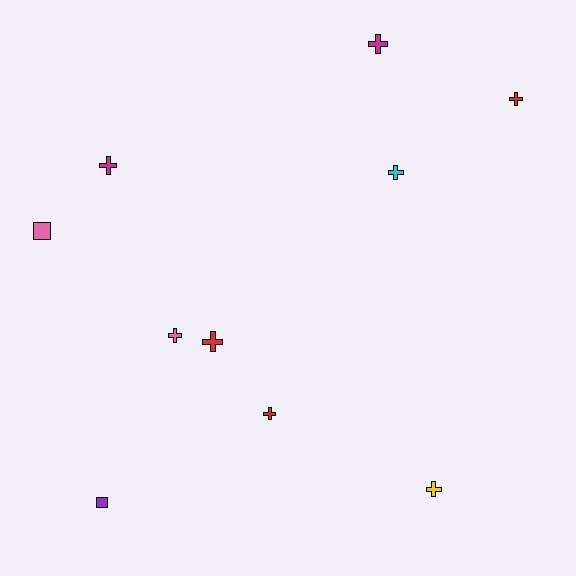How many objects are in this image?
There are 10 objects.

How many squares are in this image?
There are 2 squares.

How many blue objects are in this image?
There are no blue objects.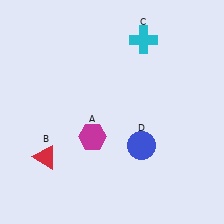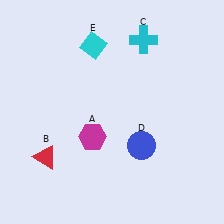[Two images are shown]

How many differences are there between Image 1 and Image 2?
There is 1 difference between the two images.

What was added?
A cyan diamond (E) was added in Image 2.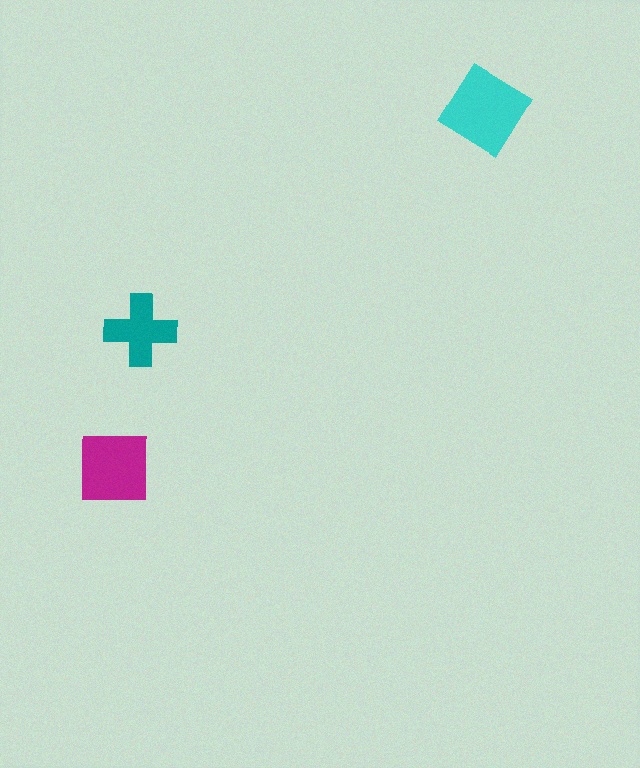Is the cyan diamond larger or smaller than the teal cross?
Larger.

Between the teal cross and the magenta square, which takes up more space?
The magenta square.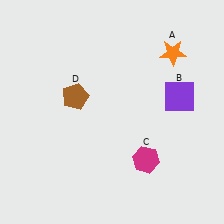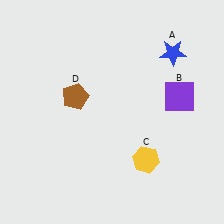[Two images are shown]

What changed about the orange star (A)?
In Image 1, A is orange. In Image 2, it changed to blue.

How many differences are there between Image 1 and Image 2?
There are 2 differences between the two images.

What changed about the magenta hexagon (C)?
In Image 1, C is magenta. In Image 2, it changed to yellow.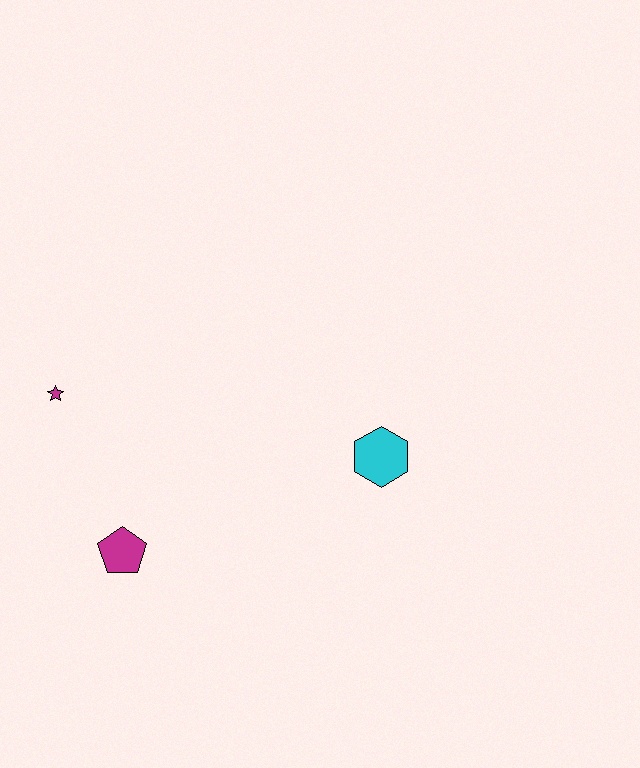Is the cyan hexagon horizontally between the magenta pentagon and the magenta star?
No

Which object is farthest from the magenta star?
The cyan hexagon is farthest from the magenta star.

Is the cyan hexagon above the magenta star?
No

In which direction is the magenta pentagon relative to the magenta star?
The magenta pentagon is below the magenta star.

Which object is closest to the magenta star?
The magenta pentagon is closest to the magenta star.